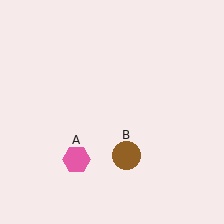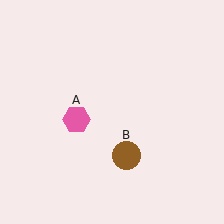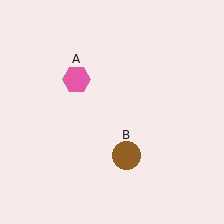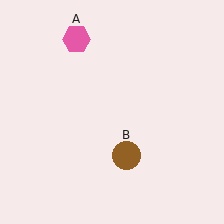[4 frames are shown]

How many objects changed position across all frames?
1 object changed position: pink hexagon (object A).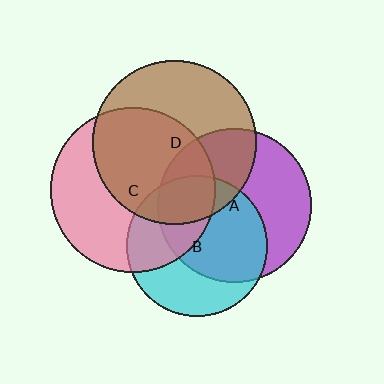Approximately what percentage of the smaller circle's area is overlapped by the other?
Approximately 40%.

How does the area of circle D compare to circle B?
Approximately 1.4 times.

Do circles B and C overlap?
Yes.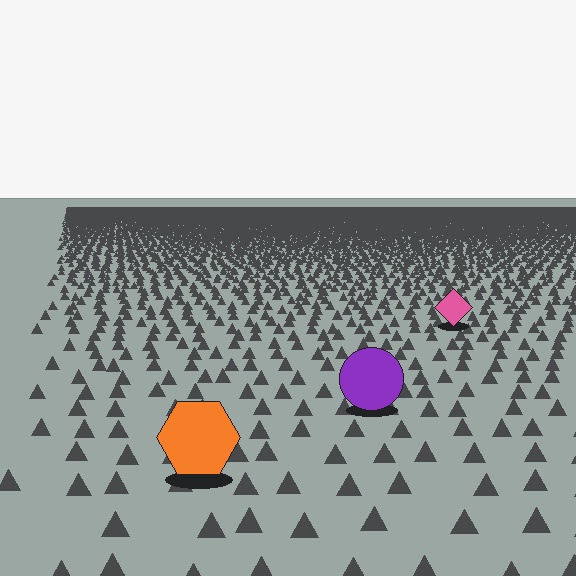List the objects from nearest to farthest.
From nearest to farthest: the orange hexagon, the purple circle, the pink diamond.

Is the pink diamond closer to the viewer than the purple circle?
No. The purple circle is closer — you can tell from the texture gradient: the ground texture is coarser near it.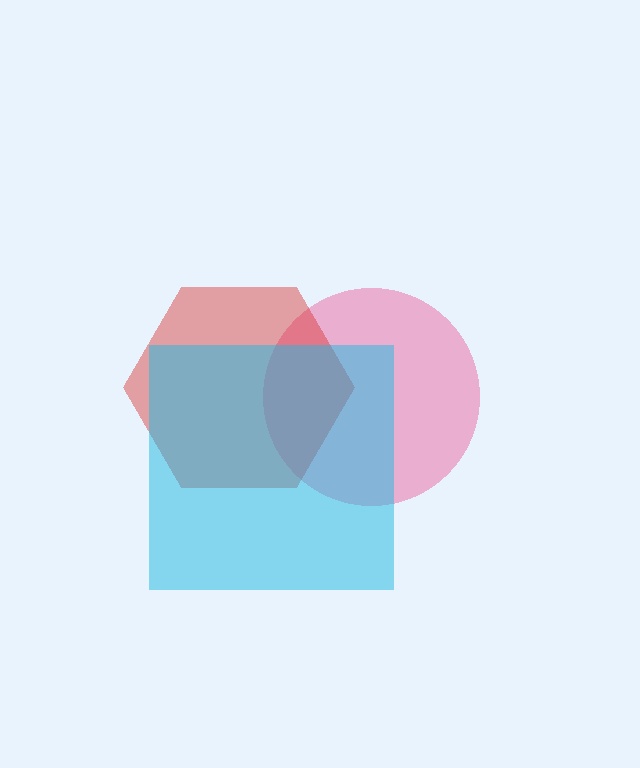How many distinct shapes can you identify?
There are 3 distinct shapes: a pink circle, a red hexagon, a cyan square.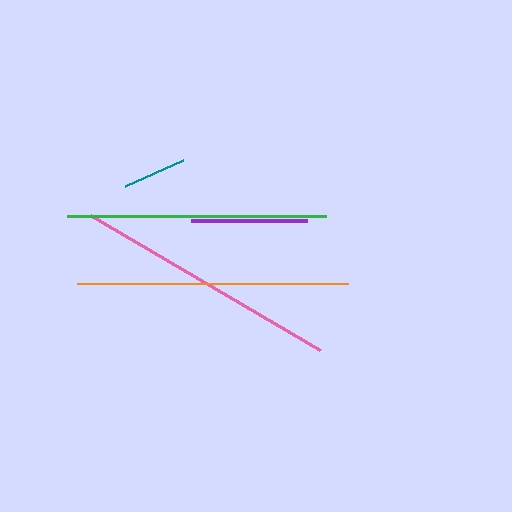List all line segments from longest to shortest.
From longest to shortest: orange, pink, green, purple, teal.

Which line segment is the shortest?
The teal line is the shortest at approximately 64 pixels.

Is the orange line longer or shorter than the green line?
The orange line is longer than the green line.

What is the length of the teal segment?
The teal segment is approximately 64 pixels long.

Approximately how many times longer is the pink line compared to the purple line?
The pink line is approximately 2.3 times the length of the purple line.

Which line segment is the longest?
The orange line is the longest at approximately 271 pixels.